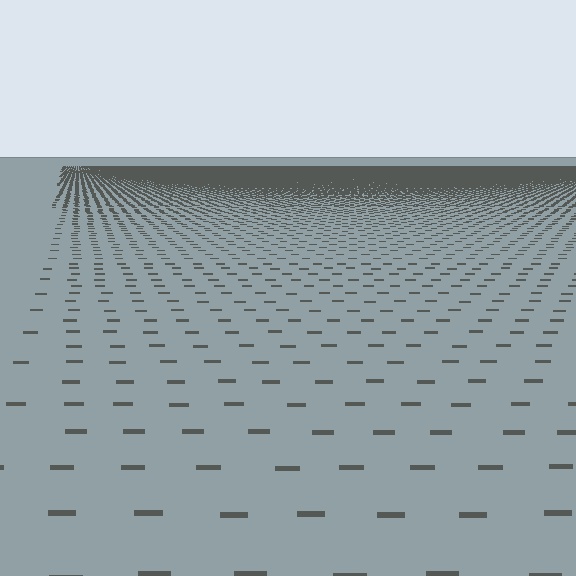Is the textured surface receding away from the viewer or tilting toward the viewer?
The surface is receding away from the viewer. Texture elements get smaller and denser toward the top.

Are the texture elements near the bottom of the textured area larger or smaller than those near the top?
Larger. Near the bottom, elements are closer to the viewer and appear at a bigger on-screen size.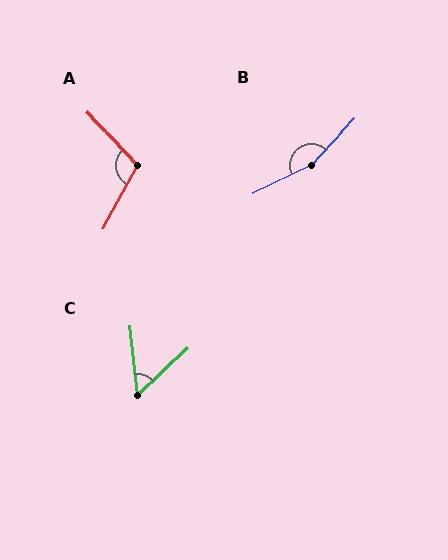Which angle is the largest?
B, at approximately 158 degrees.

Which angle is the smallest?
C, at approximately 53 degrees.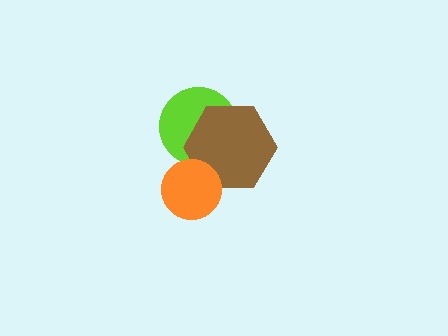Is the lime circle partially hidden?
Yes, it is partially covered by another shape.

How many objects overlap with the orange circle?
1 object overlaps with the orange circle.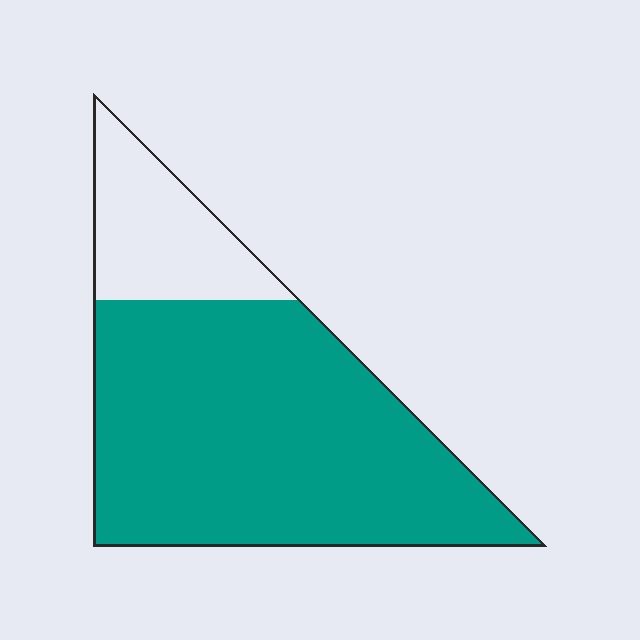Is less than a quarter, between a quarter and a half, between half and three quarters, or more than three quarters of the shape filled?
More than three quarters.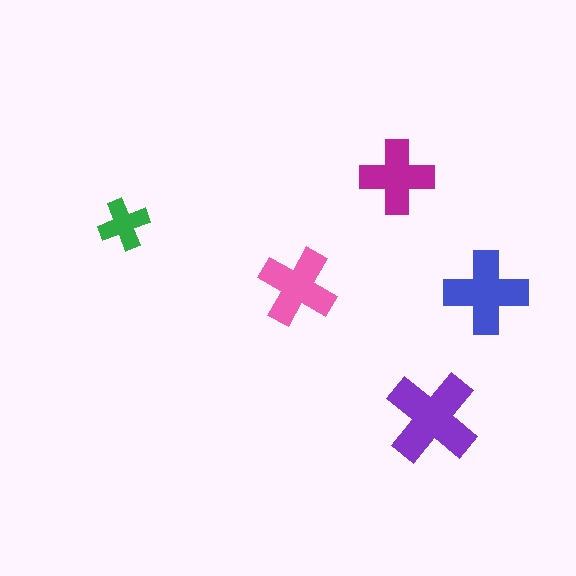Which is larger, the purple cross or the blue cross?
The purple one.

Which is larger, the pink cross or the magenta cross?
The pink one.